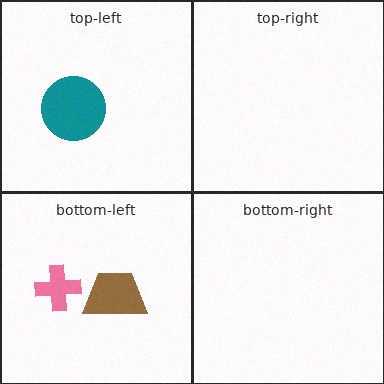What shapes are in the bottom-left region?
The pink cross, the brown trapezoid.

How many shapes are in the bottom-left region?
2.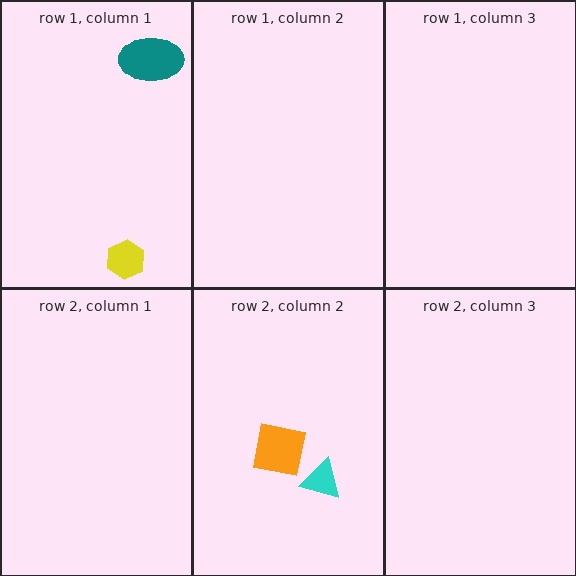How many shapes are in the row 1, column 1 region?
2.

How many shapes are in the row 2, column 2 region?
2.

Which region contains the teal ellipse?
The row 1, column 1 region.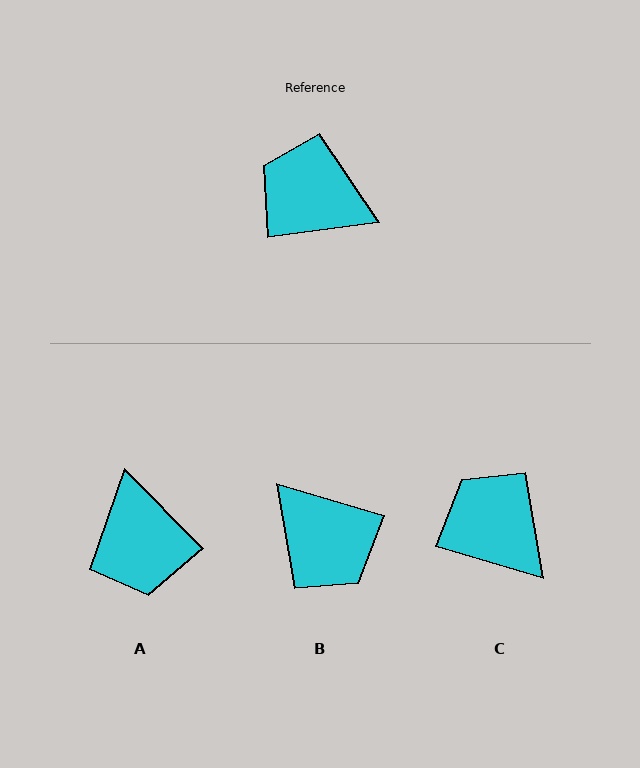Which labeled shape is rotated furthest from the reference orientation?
B, about 156 degrees away.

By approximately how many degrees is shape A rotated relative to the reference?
Approximately 127 degrees counter-clockwise.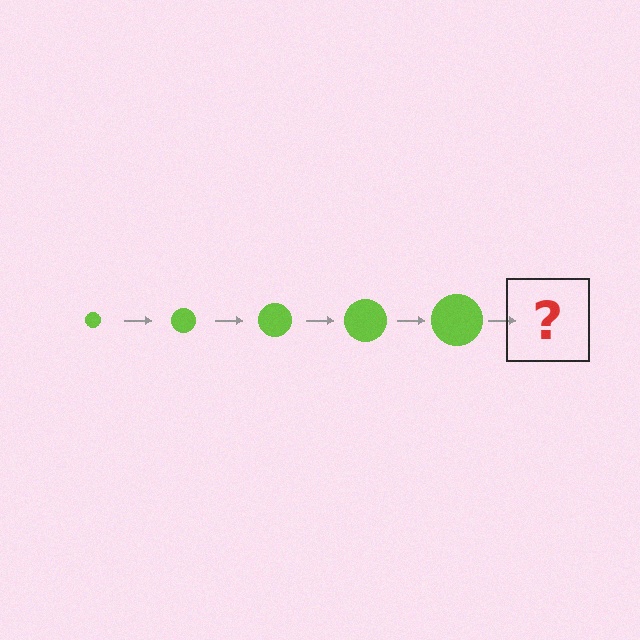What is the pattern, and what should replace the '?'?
The pattern is that the circle gets progressively larger each step. The '?' should be a lime circle, larger than the previous one.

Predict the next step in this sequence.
The next step is a lime circle, larger than the previous one.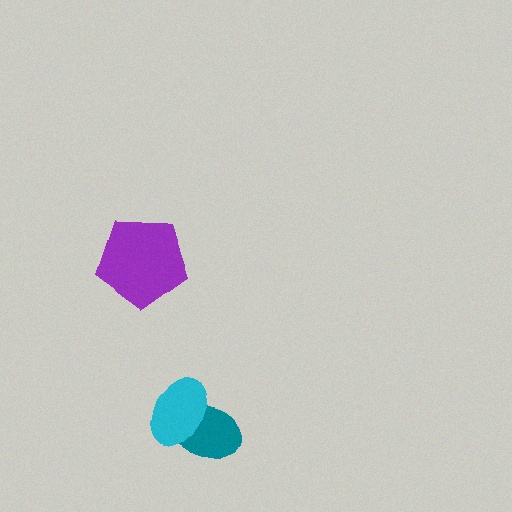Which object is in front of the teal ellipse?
The cyan ellipse is in front of the teal ellipse.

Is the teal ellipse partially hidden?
Yes, it is partially covered by another shape.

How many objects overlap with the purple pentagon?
0 objects overlap with the purple pentagon.